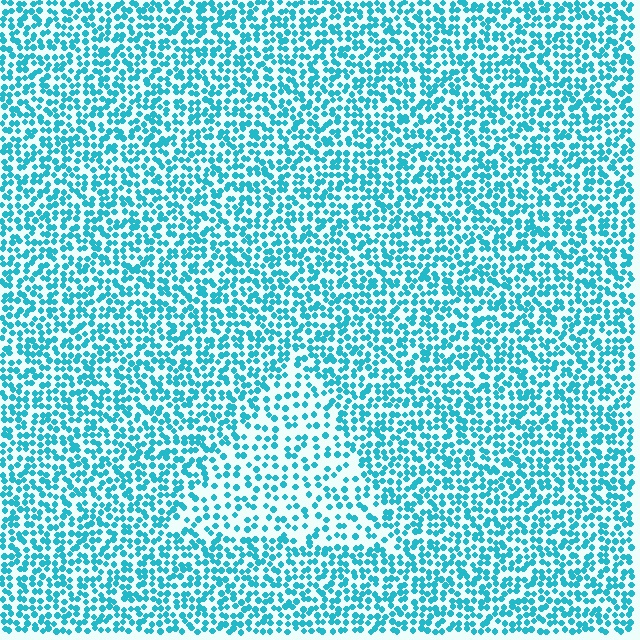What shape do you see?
I see a triangle.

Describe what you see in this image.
The image contains small cyan elements arranged at two different densities. A triangle-shaped region is visible where the elements are less densely packed than the surrounding area.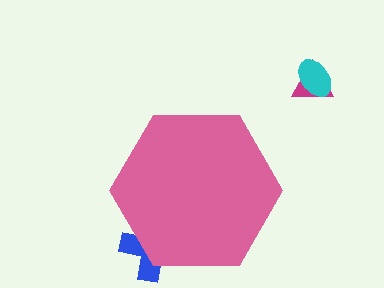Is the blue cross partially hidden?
Yes, the blue cross is partially hidden behind the pink hexagon.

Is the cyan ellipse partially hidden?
No, the cyan ellipse is fully visible.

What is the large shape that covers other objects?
A pink hexagon.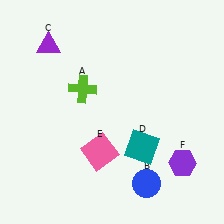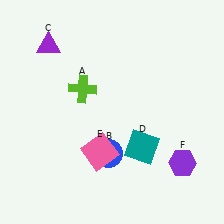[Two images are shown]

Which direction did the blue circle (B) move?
The blue circle (B) moved left.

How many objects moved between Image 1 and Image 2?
1 object moved between the two images.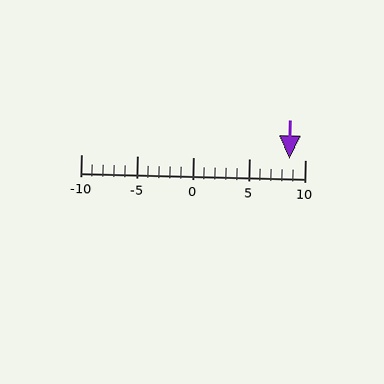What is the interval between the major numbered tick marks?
The major tick marks are spaced 5 units apart.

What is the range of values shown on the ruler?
The ruler shows values from -10 to 10.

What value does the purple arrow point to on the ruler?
The purple arrow points to approximately 9.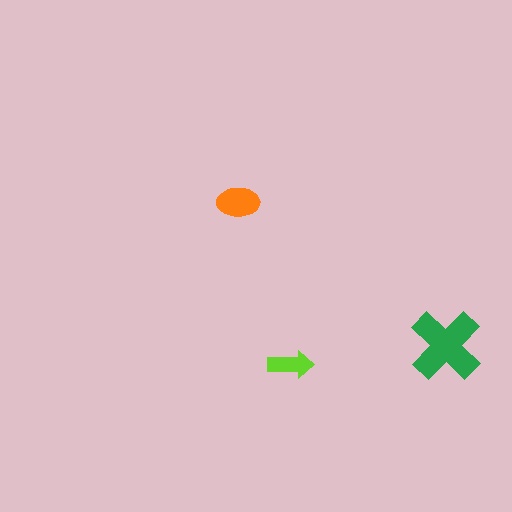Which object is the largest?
The green cross.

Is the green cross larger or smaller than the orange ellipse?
Larger.